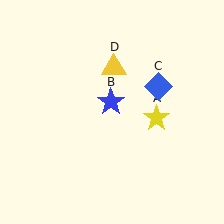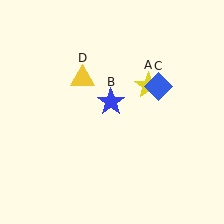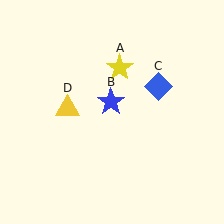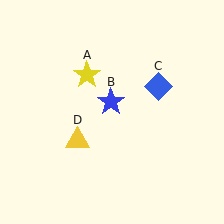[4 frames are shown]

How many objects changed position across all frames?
2 objects changed position: yellow star (object A), yellow triangle (object D).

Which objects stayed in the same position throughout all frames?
Blue star (object B) and blue diamond (object C) remained stationary.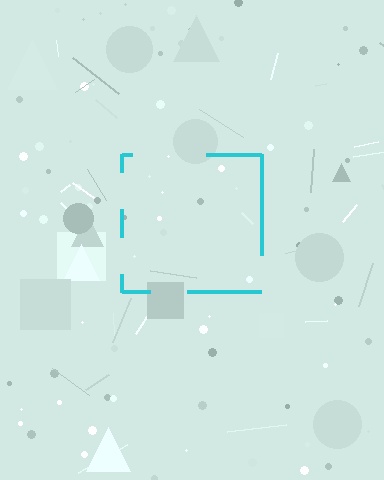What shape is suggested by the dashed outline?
The dashed outline suggests a square.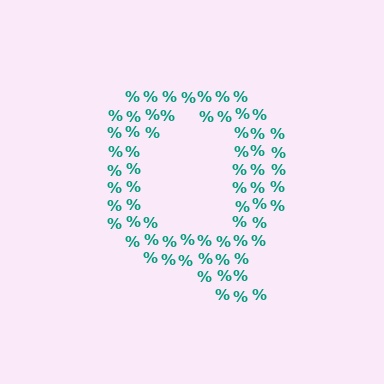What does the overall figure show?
The overall figure shows the letter Q.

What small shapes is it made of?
It is made of small percent signs.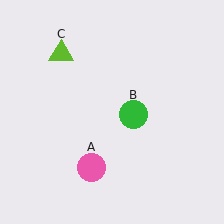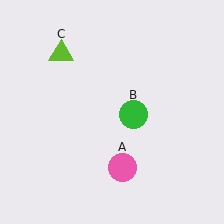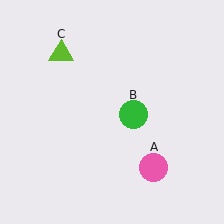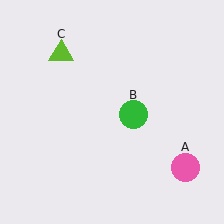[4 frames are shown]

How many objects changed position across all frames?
1 object changed position: pink circle (object A).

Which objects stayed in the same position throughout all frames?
Green circle (object B) and lime triangle (object C) remained stationary.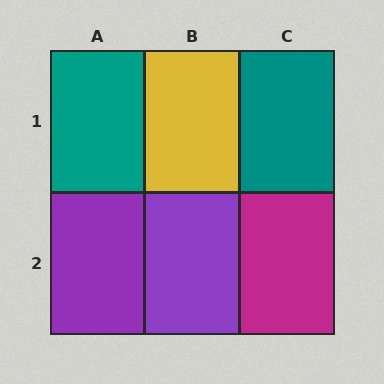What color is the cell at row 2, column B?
Purple.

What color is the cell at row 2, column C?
Magenta.